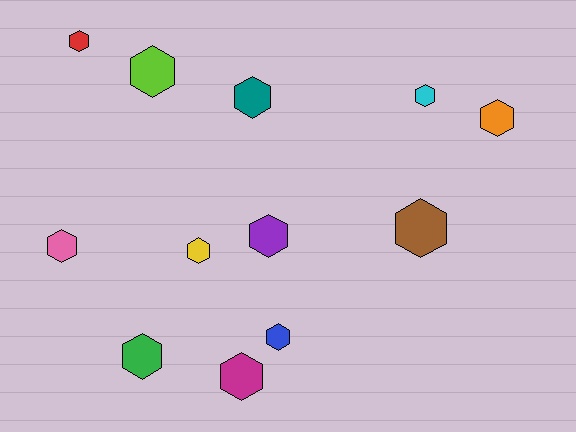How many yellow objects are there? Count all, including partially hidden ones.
There is 1 yellow object.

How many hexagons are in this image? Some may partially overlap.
There are 12 hexagons.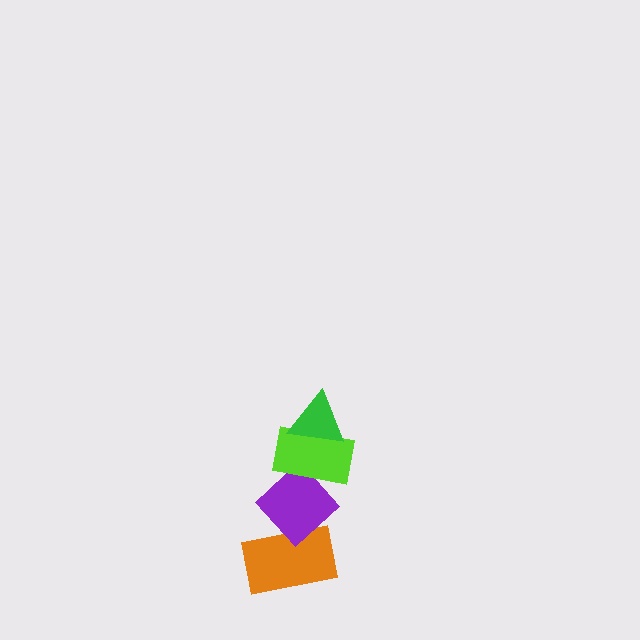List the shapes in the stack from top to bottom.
From top to bottom: the green triangle, the lime rectangle, the purple diamond, the orange rectangle.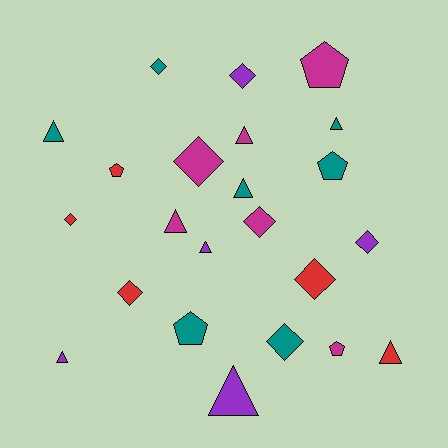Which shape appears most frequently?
Triangle, with 9 objects.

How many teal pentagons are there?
There are 2 teal pentagons.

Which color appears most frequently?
Teal, with 7 objects.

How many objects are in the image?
There are 23 objects.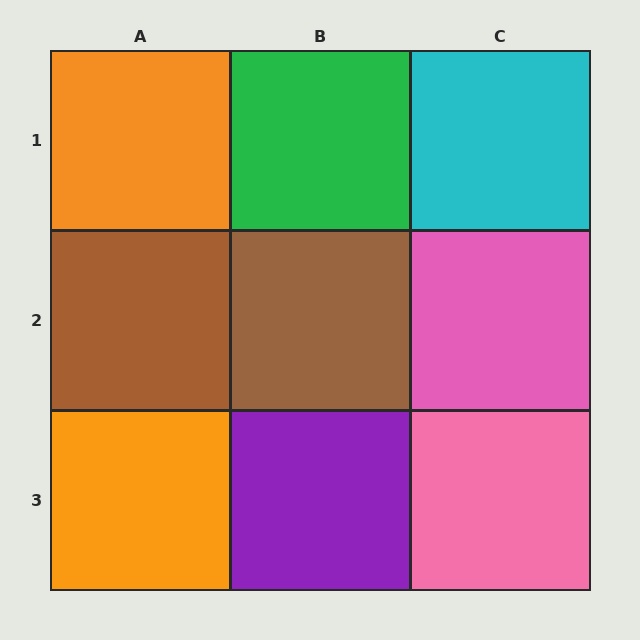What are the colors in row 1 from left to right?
Orange, green, cyan.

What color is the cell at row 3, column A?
Orange.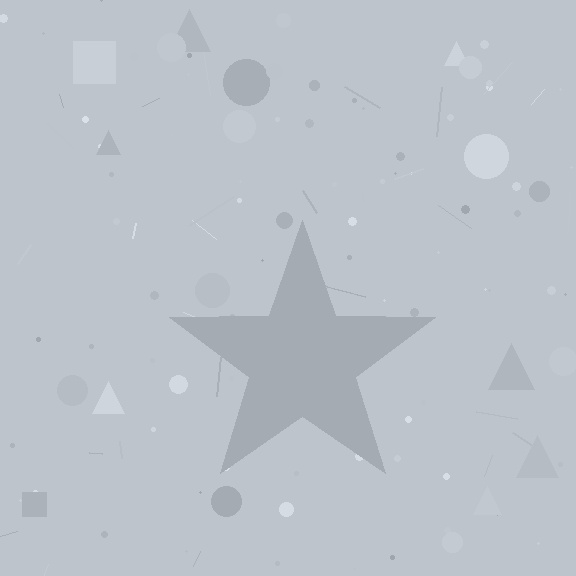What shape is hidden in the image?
A star is hidden in the image.